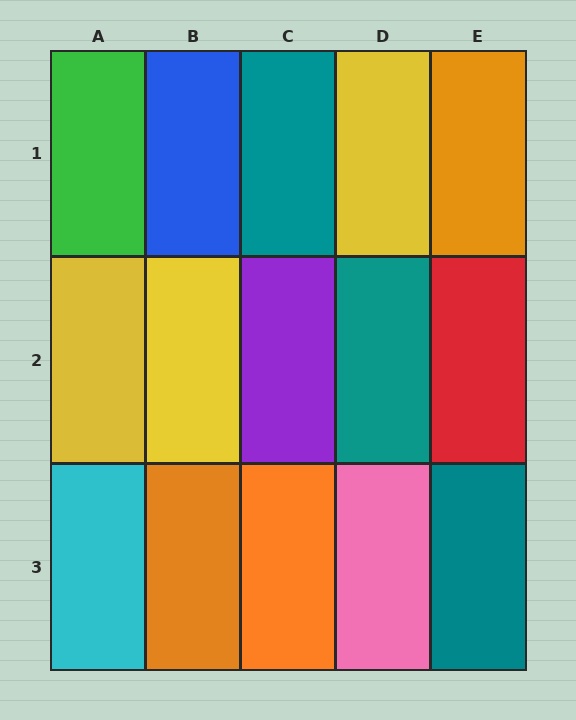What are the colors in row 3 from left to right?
Cyan, orange, orange, pink, teal.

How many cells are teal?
3 cells are teal.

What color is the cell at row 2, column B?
Yellow.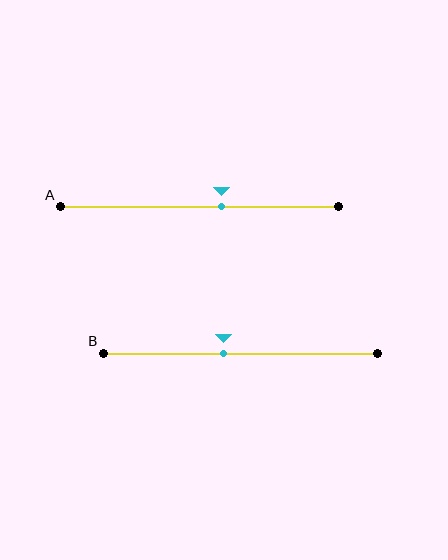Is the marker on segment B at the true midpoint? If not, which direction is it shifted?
No, the marker on segment B is shifted to the left by about 6% of the segment length.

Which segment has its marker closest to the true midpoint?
Segment B has its marker closest to the true midpoint.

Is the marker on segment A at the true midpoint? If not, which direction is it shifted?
No, the marker on segment A is shifted to the right by about 8% of the segment length.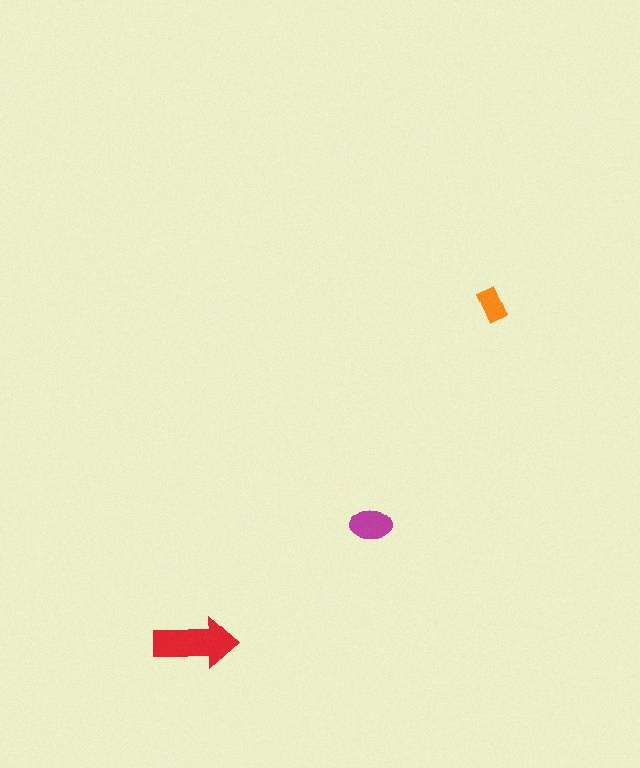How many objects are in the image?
There are 3 objects in the image.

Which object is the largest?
The red arrow.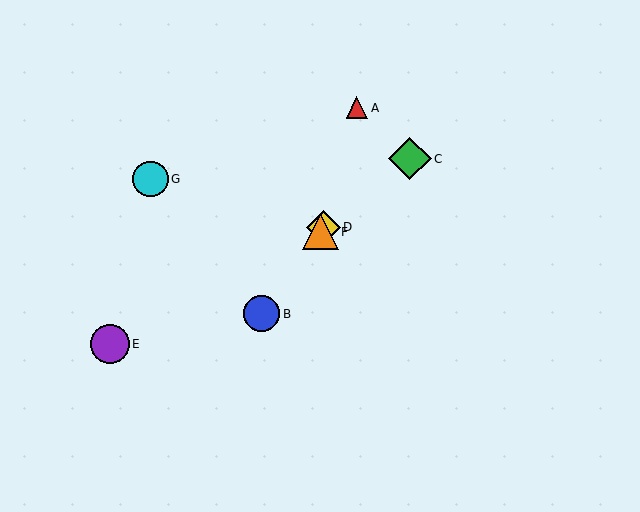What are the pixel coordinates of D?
Object D is at (323, 227).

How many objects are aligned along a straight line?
3 objects (B, D, F) are aligned along a straight line.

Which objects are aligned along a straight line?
Objects B, D, F are aligned along a straight line.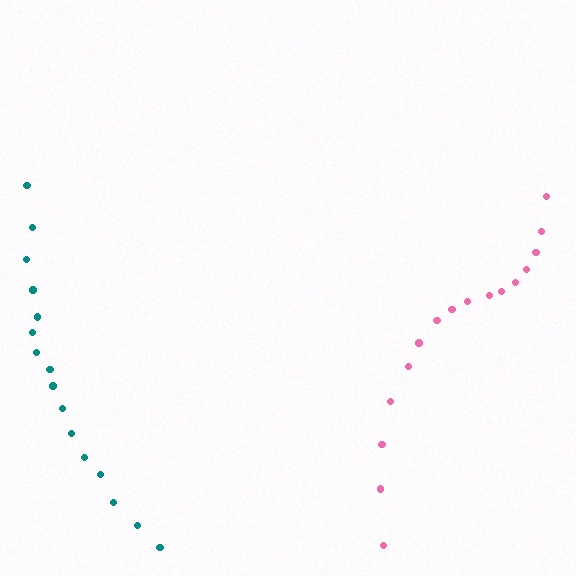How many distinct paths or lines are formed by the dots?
There are 2 distinct paths.